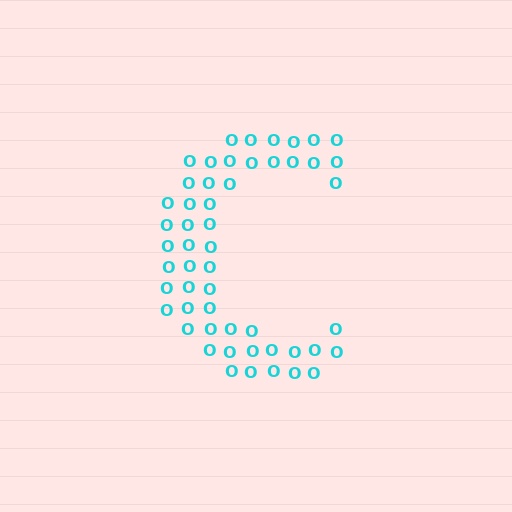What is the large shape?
The large shape is the letter C.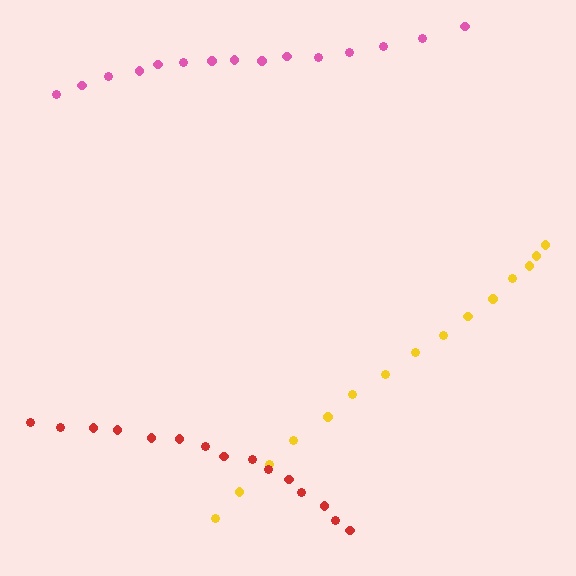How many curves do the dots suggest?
There are 3 distinct paths.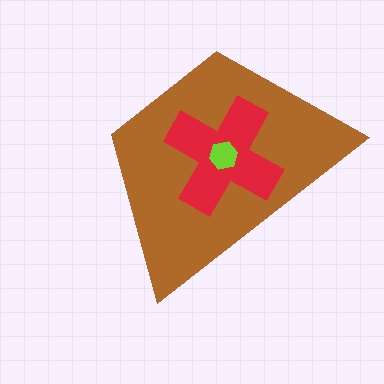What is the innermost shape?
The lime hexagon.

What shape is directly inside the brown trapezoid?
The red cross.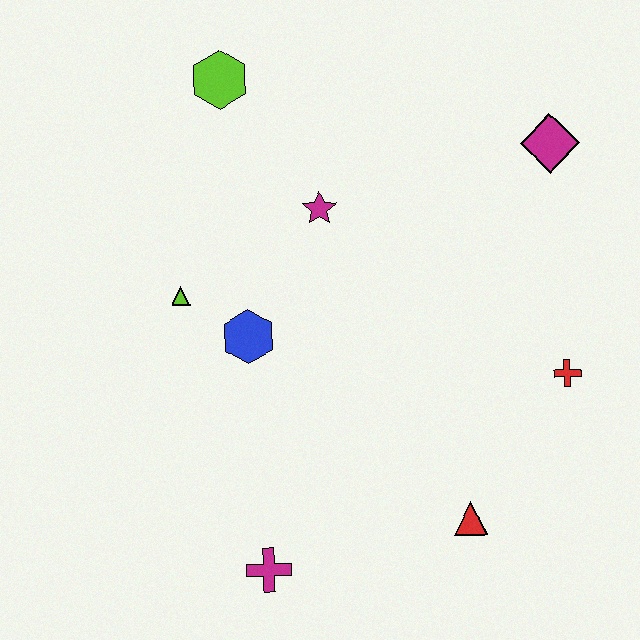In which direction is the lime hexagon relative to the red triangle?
The lime hexagon is above the red triangle.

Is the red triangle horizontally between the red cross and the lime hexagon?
Yes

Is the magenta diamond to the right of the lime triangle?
Yes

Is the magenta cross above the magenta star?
No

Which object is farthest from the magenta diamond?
The magenta cross is farthest from the magenta diamond.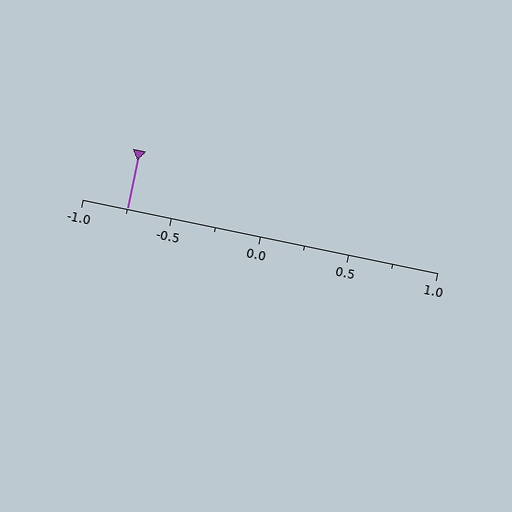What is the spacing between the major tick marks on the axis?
The major ticks are spaced 0.5 apart.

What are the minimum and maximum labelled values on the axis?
The axis runs from -1.0 to 1.0.